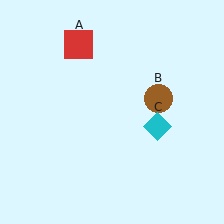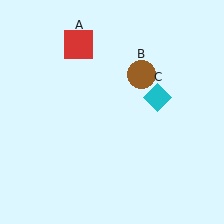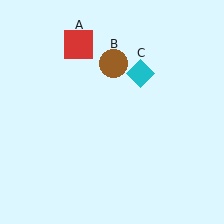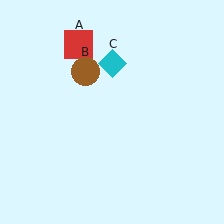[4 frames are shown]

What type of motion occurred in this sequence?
The brown circle (object B), cyan diamond (object C) rotated counterclockwise around the center of the scene.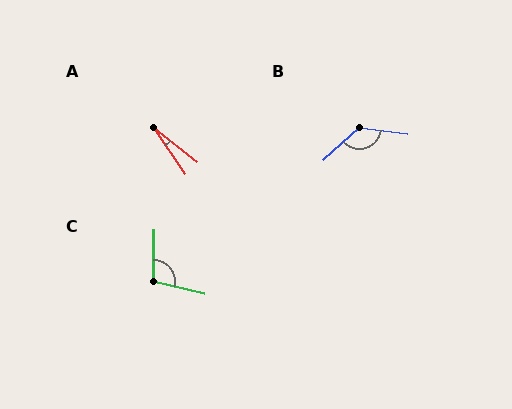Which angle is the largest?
B, at approximately 130 degrees.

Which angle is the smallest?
A, at approximately 17 degrees.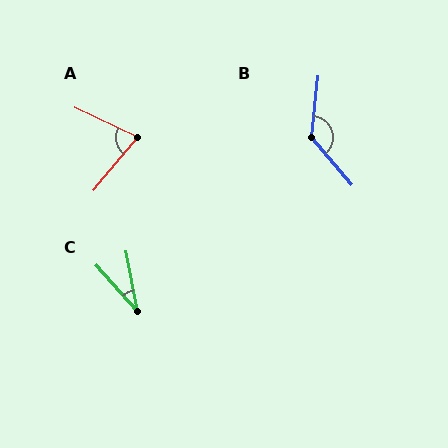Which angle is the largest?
B, at approximately 133 degrees.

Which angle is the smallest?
C, at approximately 32 degrees.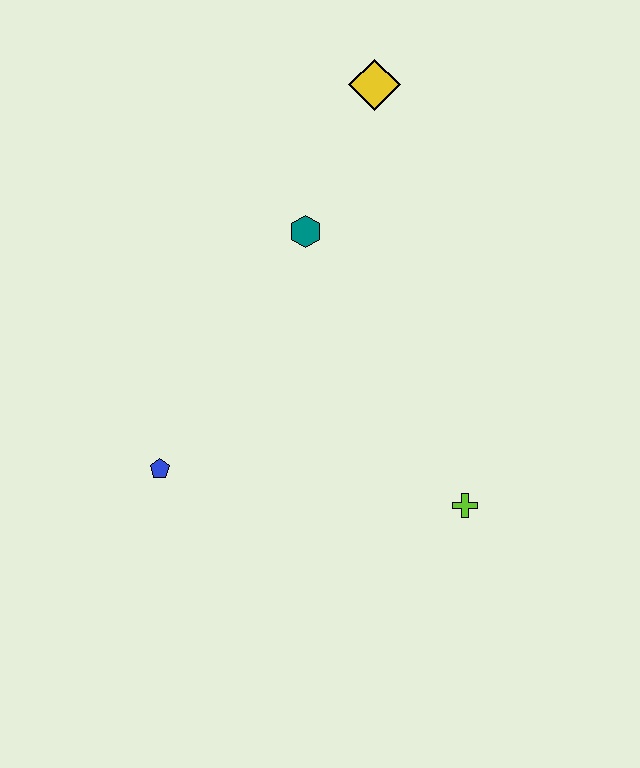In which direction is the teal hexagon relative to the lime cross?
The teal hexagon is above the lime cross.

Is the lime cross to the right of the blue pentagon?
Yes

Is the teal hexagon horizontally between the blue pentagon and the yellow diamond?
Yes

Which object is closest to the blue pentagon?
The teal hexagon is closest to the blue pentagon.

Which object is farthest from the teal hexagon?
The lime cross is farthest from the teal hexagon.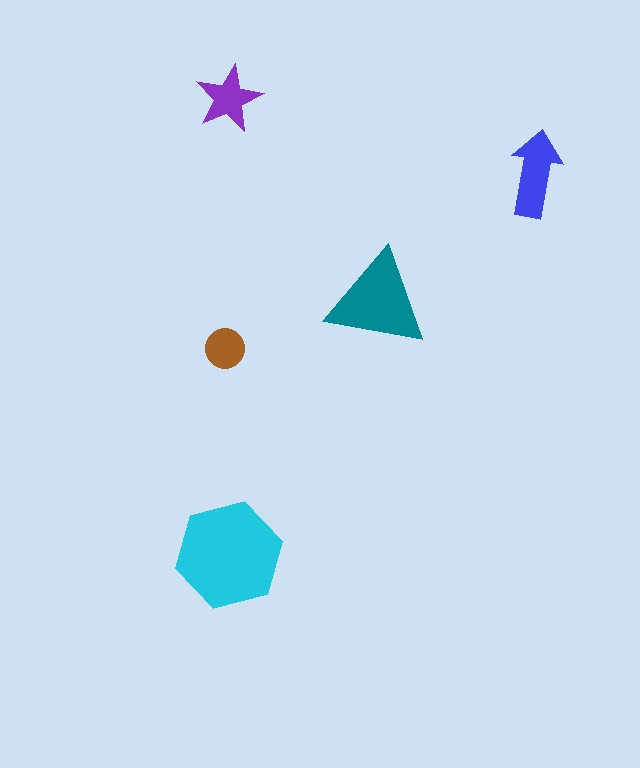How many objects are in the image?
There are 5 objects in the image.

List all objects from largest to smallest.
The cyan hexagon, the teal triangle, the blue arrow, the purple star, the brown circle.